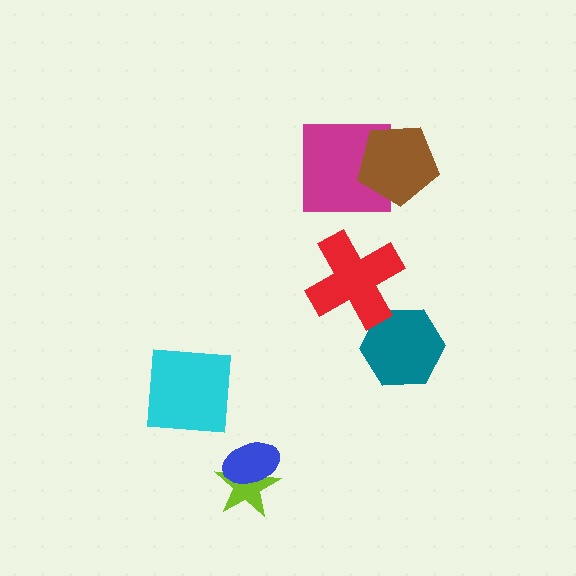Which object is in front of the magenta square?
The brown pentagon is in front of the magenta square.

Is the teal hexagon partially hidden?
Yes, it is partially covered by another shape.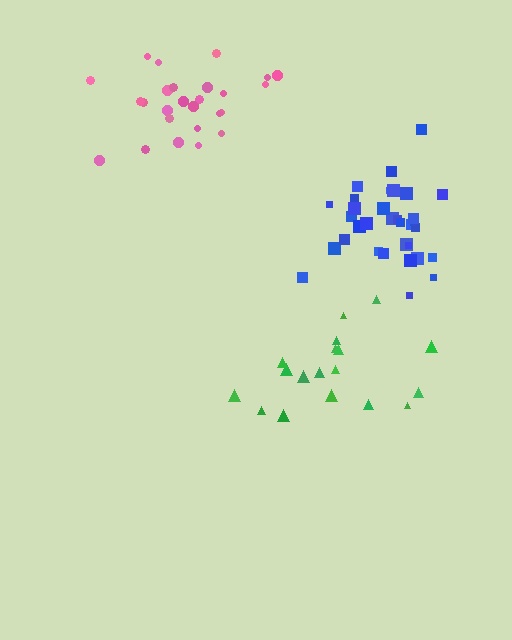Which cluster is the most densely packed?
Blue.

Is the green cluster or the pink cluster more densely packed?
Pink.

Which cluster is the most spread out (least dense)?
Green.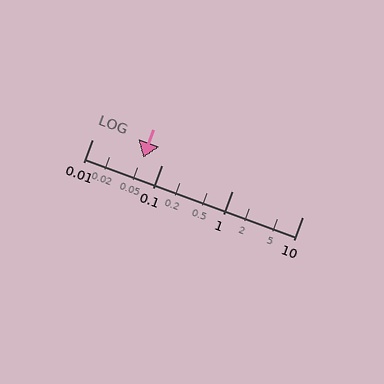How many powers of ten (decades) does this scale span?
The scale spans 3 decades, from 0.01 to 10.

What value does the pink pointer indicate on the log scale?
The pointer indicates approximately 0.054.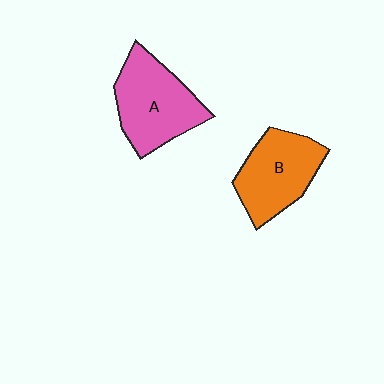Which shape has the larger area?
Shape A (pink).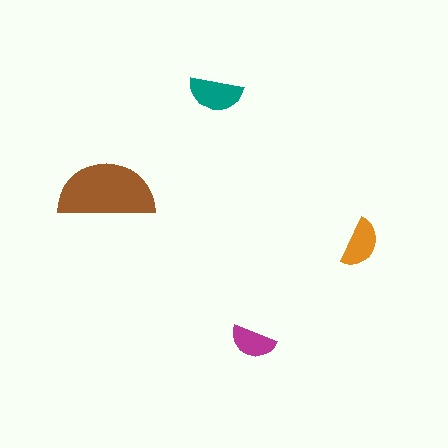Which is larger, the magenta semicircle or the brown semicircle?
The brown one.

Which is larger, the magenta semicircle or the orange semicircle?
The orange one.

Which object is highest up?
The teal semicircle is topmost.